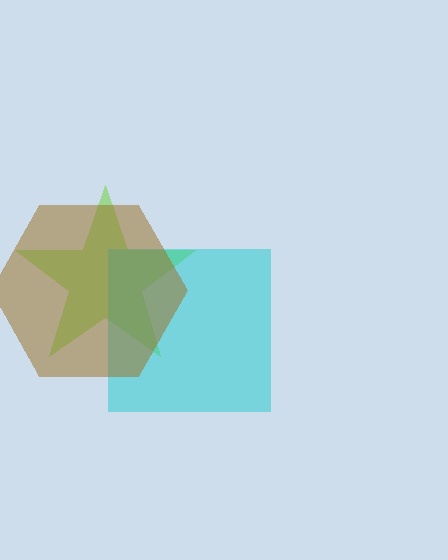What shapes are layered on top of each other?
The layered shapes are: a lime star, a cyan square, a brown hexagon.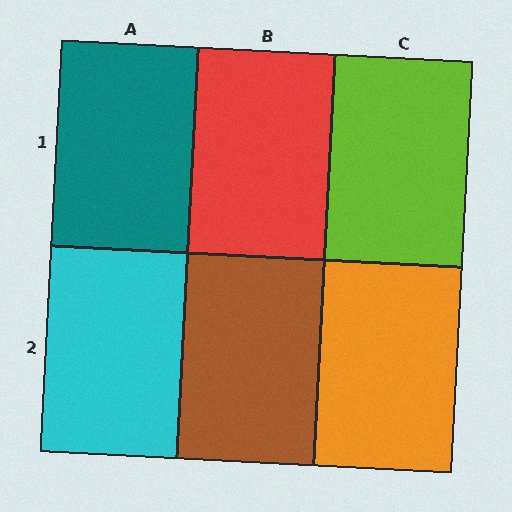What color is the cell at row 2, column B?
Brown.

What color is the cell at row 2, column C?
Orange.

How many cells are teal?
1 cell is teal.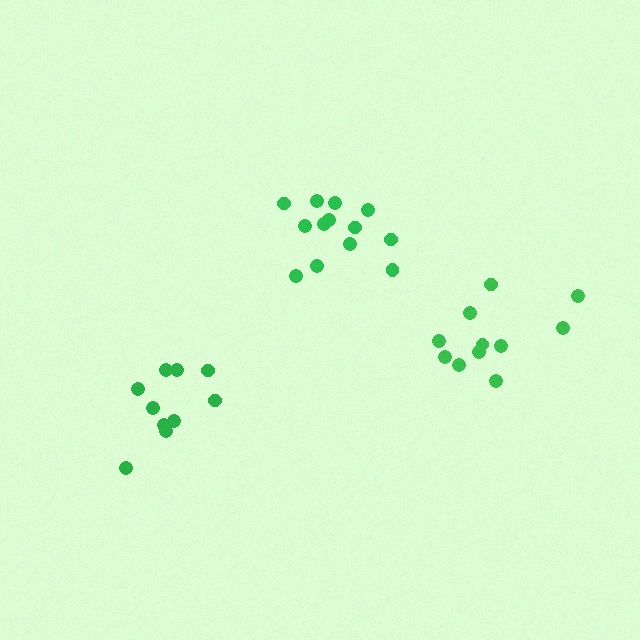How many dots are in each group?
Group 1: 11 dots, Group 2: 10 dots, Group 3: 13 dots (34 total).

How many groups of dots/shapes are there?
There are 3 groups.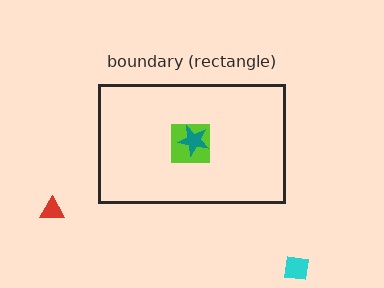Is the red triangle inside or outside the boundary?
Outside.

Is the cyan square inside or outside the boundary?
Outside.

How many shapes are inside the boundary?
2 inside, 2 outside.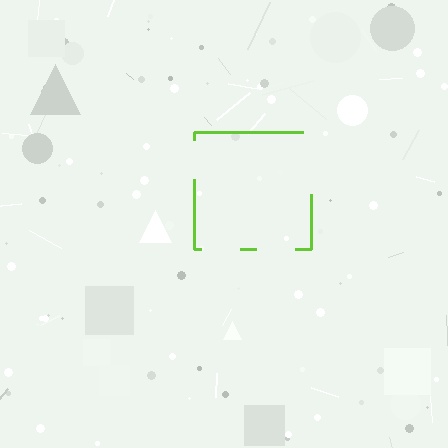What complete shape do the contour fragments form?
The contour fragments form a square.